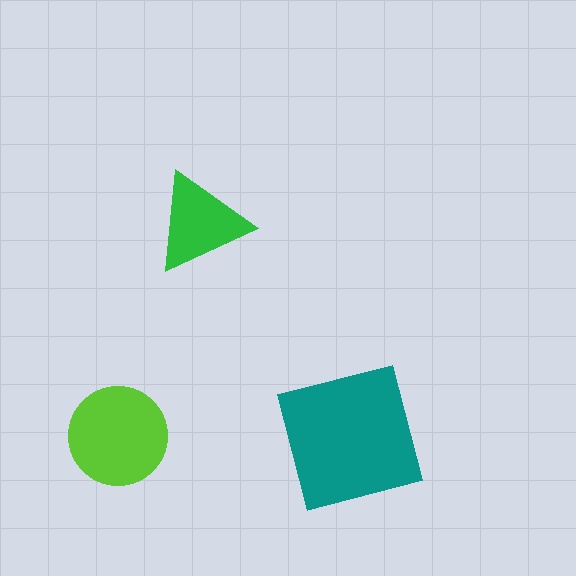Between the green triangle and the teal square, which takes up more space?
The teal square.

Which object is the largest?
The teal square.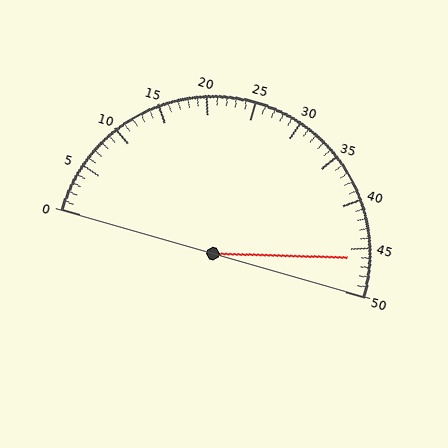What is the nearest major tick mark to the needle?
The nearest major tick mark is 45.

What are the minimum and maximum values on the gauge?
The gauge ranges from 0 to 50.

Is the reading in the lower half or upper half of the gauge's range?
The reading is in the upper half of the range (0 to 50).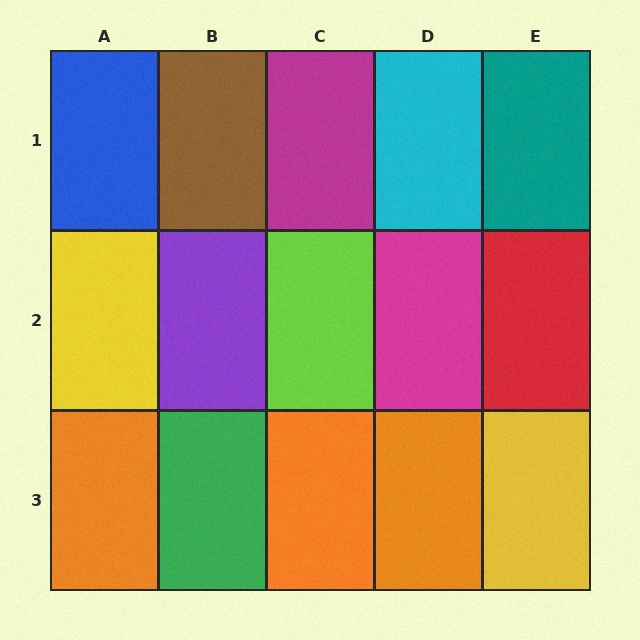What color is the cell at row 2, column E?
Red.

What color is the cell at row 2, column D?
Magenta.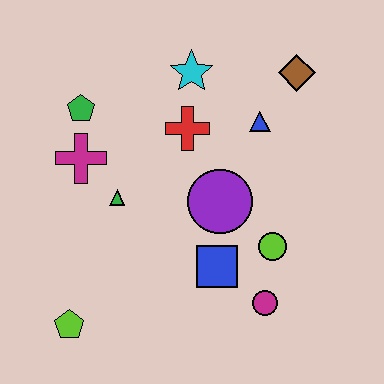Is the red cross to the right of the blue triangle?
No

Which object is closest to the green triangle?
The magenta cross is closest to the green triangle.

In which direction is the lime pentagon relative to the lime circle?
The lime pentagon is to the left of the lime circle.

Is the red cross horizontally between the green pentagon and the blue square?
Yes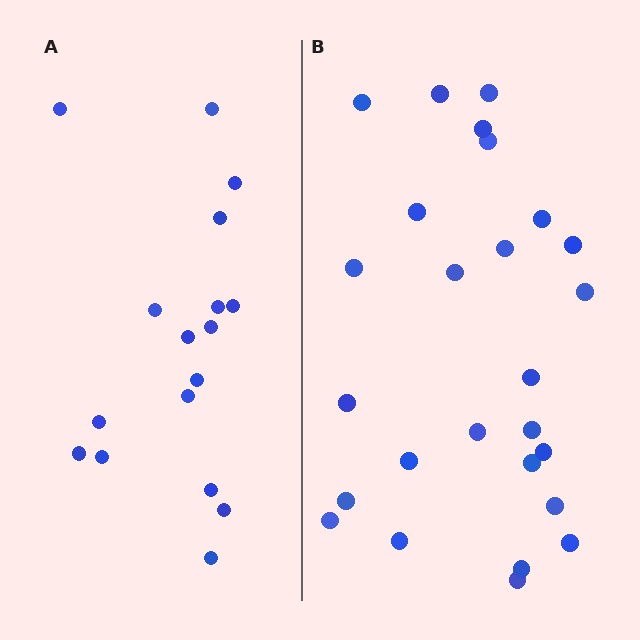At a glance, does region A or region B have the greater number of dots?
Region B (the right region) has more dots.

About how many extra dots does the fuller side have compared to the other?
Region B has roughly 8 or so more dots than region A.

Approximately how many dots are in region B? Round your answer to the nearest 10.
About 30 dots. (The exact count is 26, which rounds to 30.)